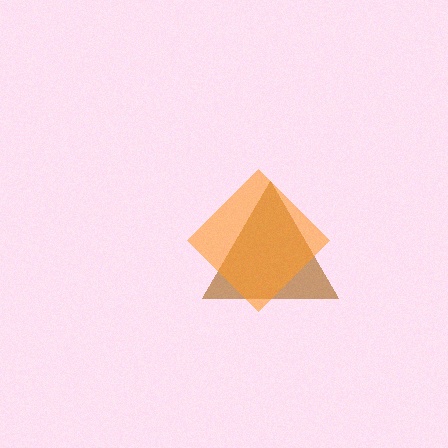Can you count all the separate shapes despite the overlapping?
Yes, there are 2 separate shapes.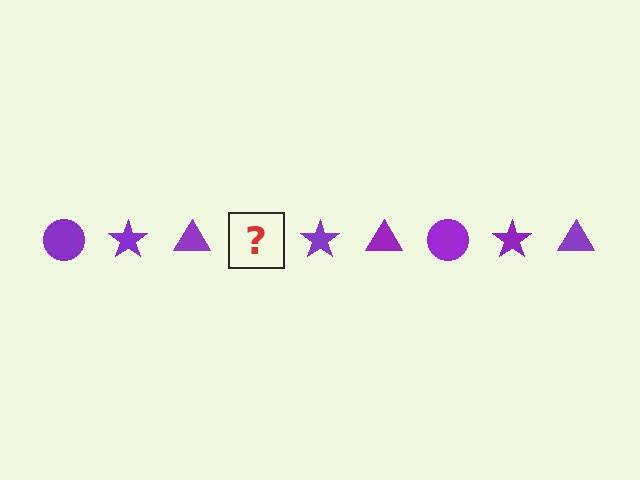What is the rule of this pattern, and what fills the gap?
The rule is that the pattern cycles through circle, star, triangle shapes in purple. The gap should be filled with a purple circle.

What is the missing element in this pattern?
The missing element is a purple circle.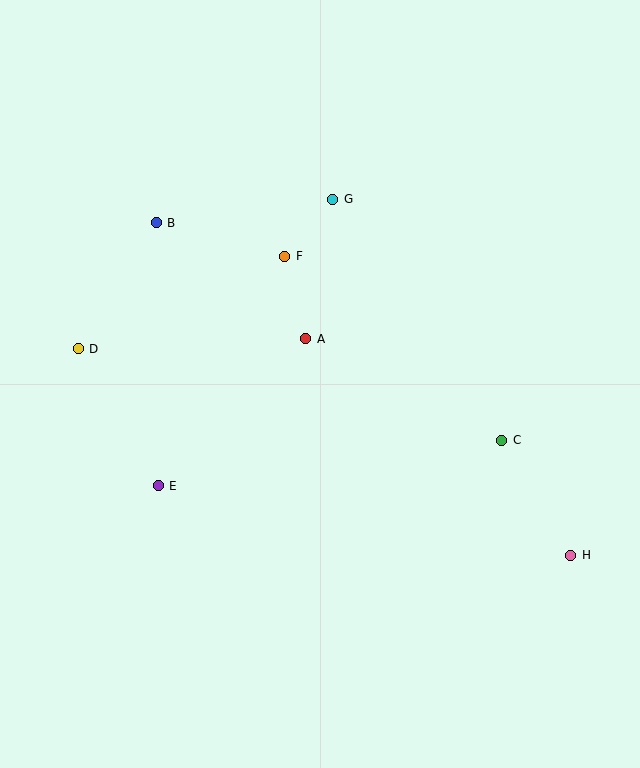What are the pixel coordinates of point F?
Point F is at (285, 256).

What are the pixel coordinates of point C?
Point C is at (502, 440).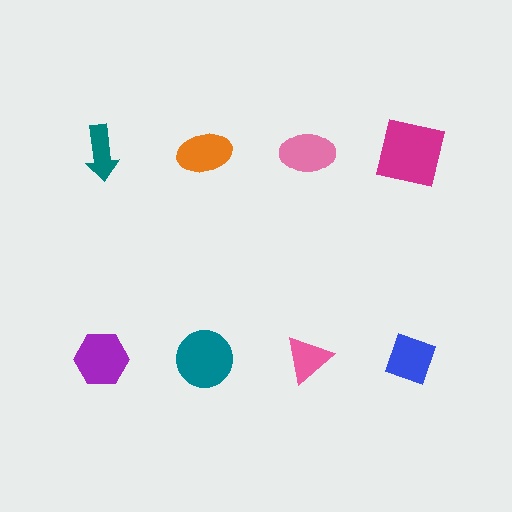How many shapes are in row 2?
4 shapes.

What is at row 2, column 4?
A blue diamond.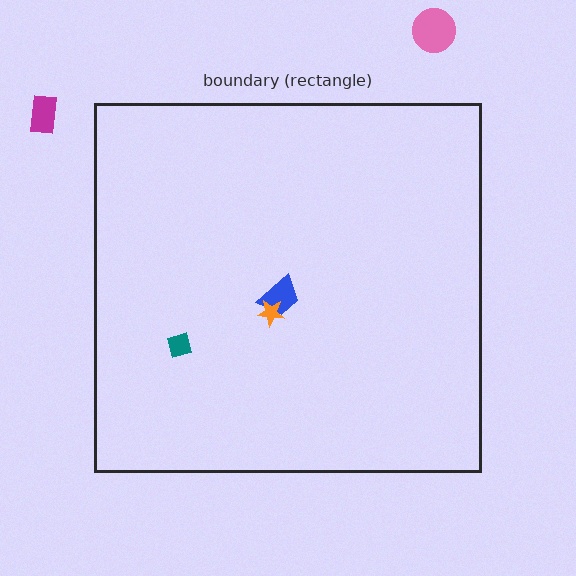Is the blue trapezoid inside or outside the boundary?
Inside.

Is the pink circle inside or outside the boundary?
Outside.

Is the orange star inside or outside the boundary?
Inside.